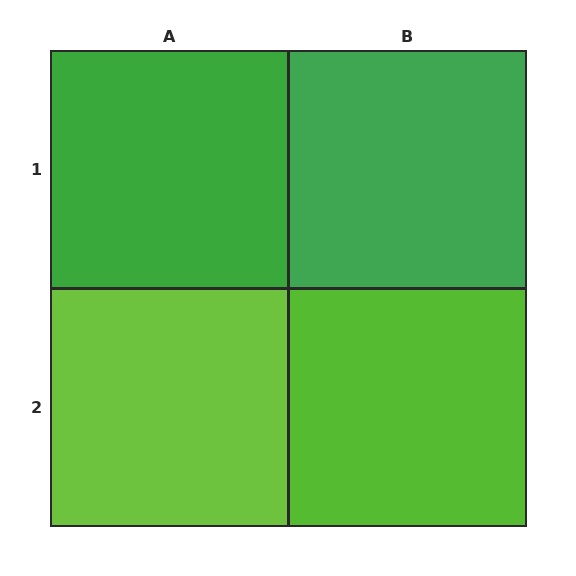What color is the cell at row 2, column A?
Lime.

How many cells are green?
2 cells are green.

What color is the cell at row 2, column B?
Lime.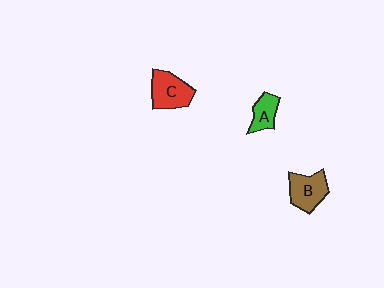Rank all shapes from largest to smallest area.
From largest to smallest: C (red), B (brown), A (green).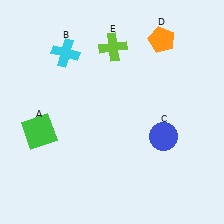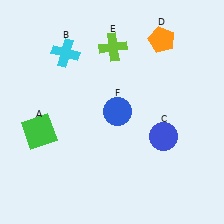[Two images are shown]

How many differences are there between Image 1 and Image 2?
There is 1 difference between the two images.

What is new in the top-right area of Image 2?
A blue circle (F) was added in the top-right area of Image 2.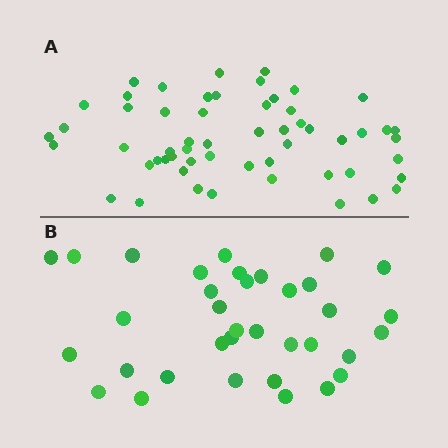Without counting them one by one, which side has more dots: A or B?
Region A (the top region) has more dots.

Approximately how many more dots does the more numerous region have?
Region A has approximately 20 more dots than region B.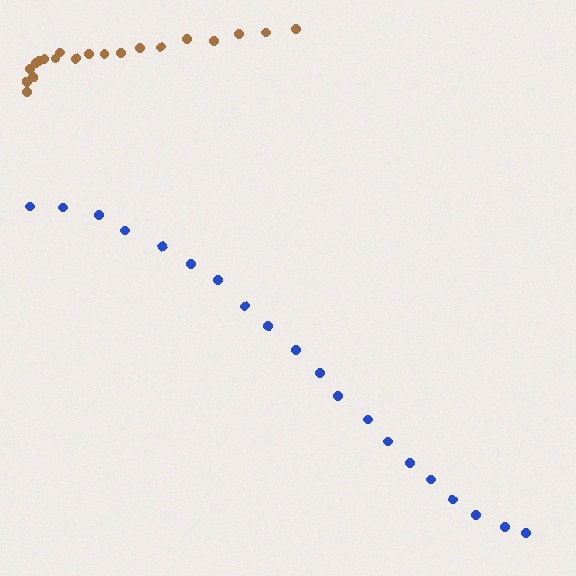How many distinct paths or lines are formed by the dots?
There are 2 distinct paths.